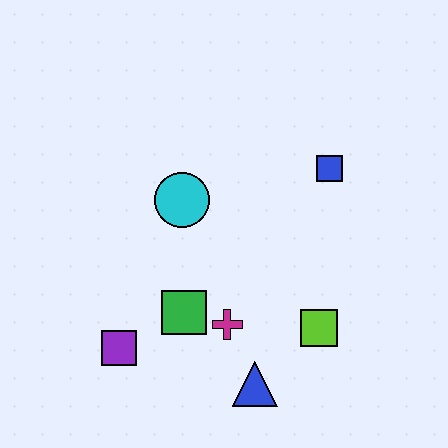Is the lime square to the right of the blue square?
No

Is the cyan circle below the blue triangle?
No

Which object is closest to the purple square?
The green square is closest to the purple square.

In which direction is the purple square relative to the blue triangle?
The purple square is to the left of the blue triangle.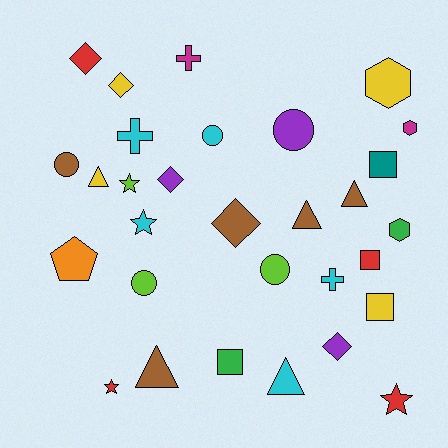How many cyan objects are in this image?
There are 5 cyan objects.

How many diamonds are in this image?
There are 5 diamonds.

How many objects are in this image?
There are 30 objects.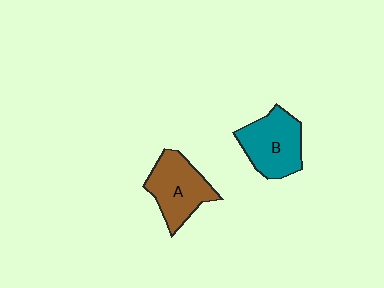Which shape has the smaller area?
Shape A (brown).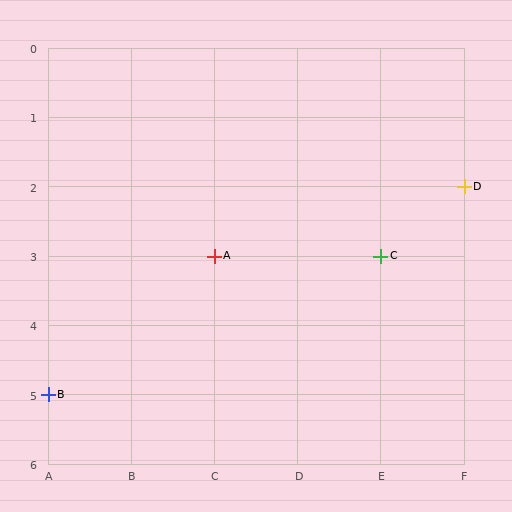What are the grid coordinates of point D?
Point D is at grid coordinates (F, 2).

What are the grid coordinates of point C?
Point C is at grid coordinates (E, 3).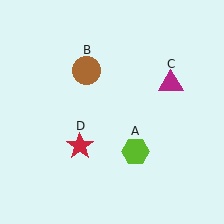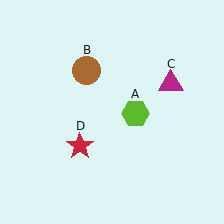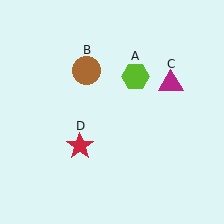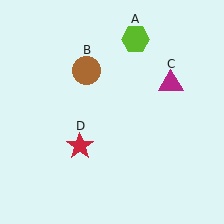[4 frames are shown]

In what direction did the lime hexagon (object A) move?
The lime hexagon (object A) moved up.